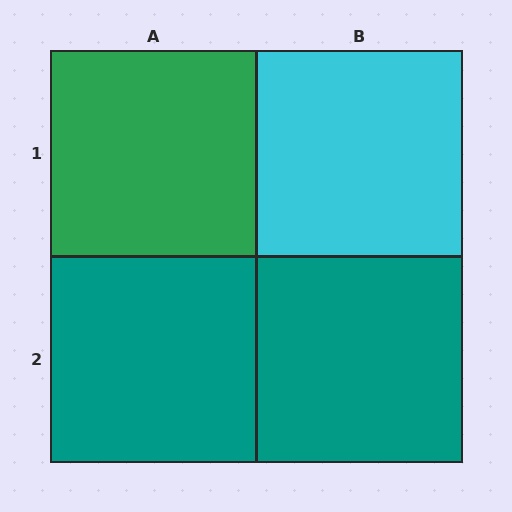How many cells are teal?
2 cells are teal.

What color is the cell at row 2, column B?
Teal.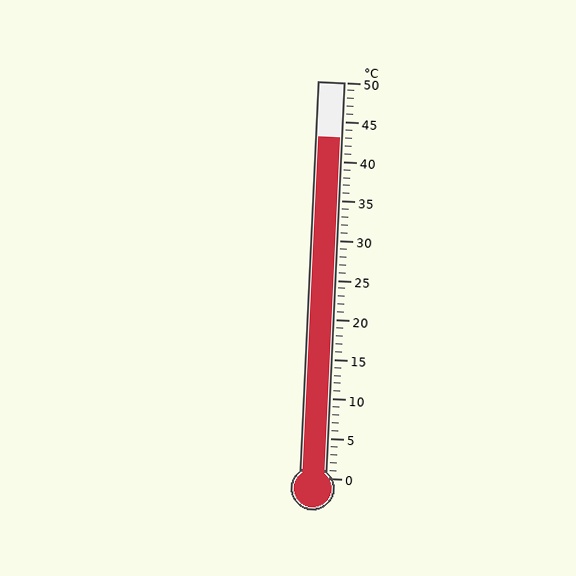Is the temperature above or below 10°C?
The temperature is above 10°C.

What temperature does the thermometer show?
The thermometer shows approximately 43°C.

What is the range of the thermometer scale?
The thermometer scale ranges from 0°C to 50°C.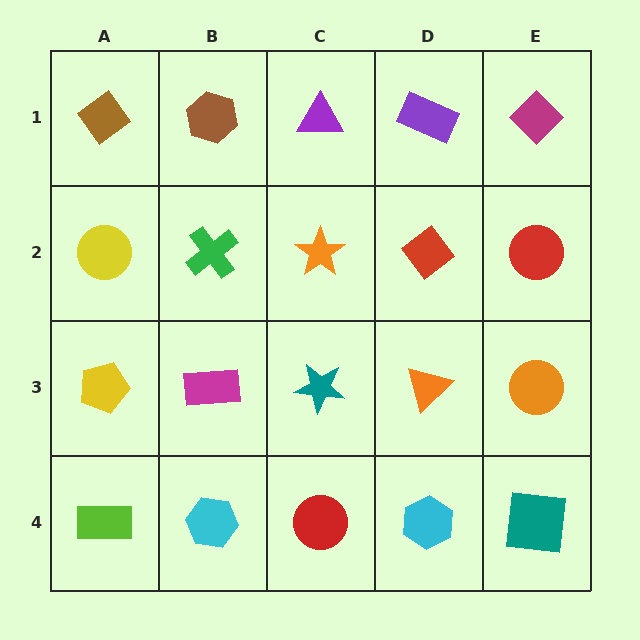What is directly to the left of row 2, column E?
A red diamond.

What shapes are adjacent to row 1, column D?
A red diamond (row 2, column D), a purple triangle (row 1, column C), a magenta diamond (row 1, column E).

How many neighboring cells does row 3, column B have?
4.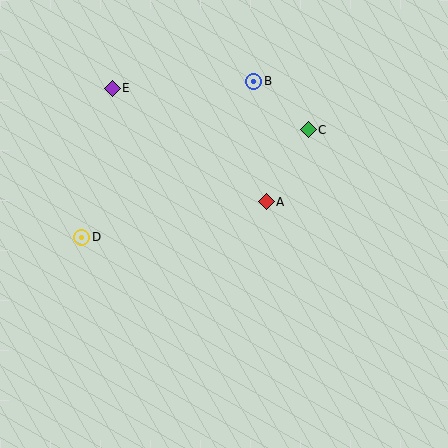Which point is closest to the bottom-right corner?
Point A is closest to the bottom-right corner.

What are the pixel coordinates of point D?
Point D is at (82, 237).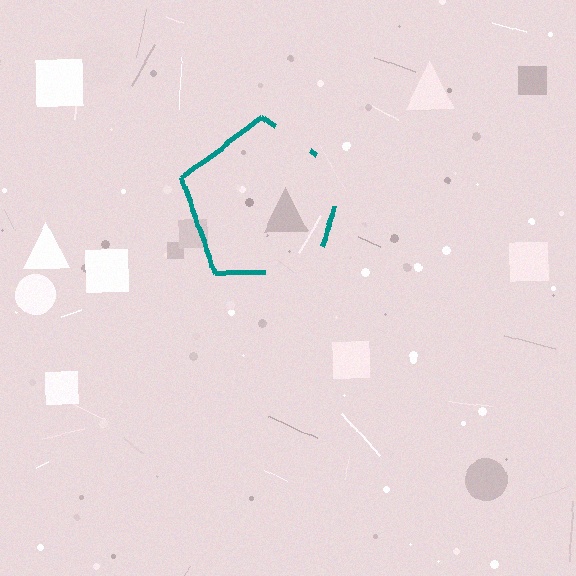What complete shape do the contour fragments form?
The contour fragments form a pentagon.